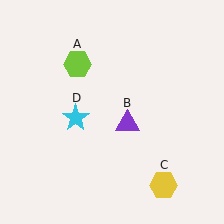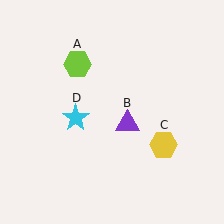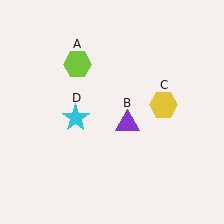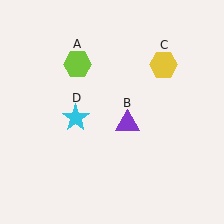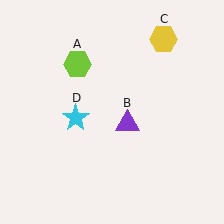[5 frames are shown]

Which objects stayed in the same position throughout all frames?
Lime hexagon (object A) and purple triangle (object B) and cyan star (object D) remained stationary.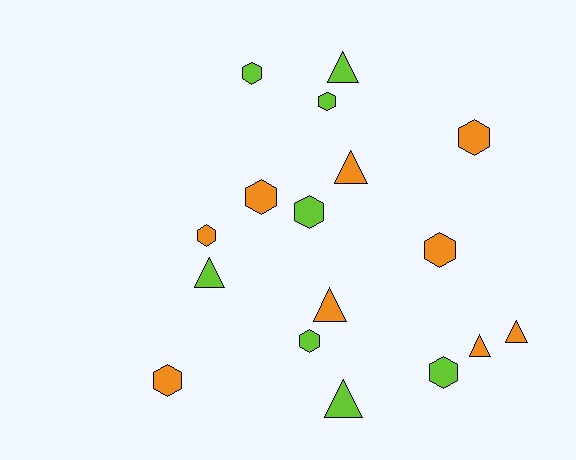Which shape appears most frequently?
Hexagon, with 10 objects.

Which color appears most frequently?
Orange, with 9 objects.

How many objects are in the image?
There are 17 objects.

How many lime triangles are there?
There are 3 lime triangles.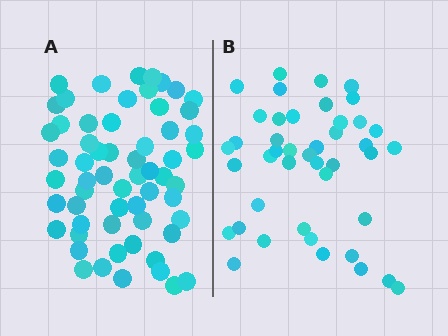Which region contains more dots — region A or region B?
Region A (the left region) has more dots.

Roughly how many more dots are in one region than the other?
Region A has approximately 15 more dots than region B.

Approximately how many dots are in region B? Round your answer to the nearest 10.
About 40 dots. (The exact count is 43, which rounds to 40.)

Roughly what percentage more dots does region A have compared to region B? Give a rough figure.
About 40% more.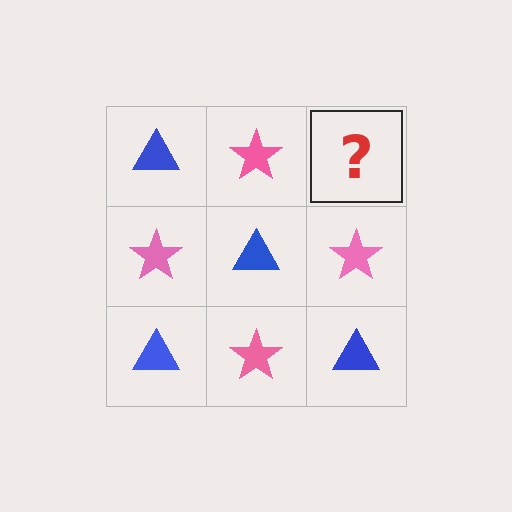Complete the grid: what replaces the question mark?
The question mark should be replaced with a blue triangle.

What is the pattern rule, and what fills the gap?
The rule is that it alternates blue triangle and pink star in a checkerboard pattern. The gap should be filled with a blue triangle.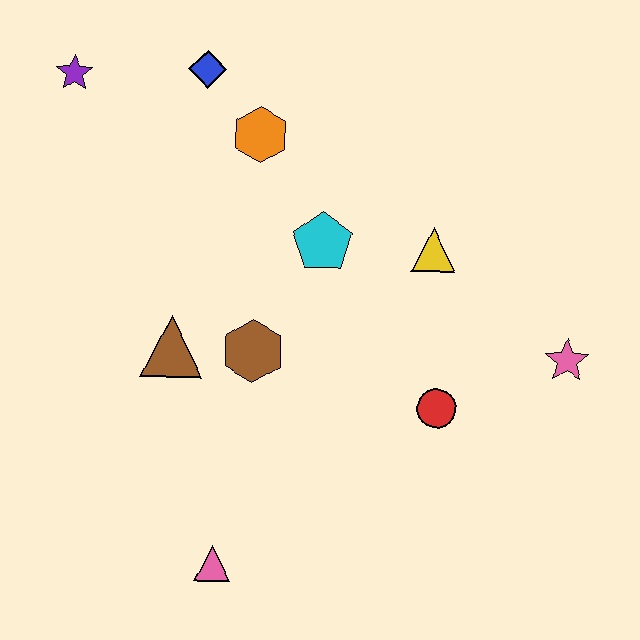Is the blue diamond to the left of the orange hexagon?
Yes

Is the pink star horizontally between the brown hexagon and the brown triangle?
No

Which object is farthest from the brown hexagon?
The purple star is farthest from the brown hexagon.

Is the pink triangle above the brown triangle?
No